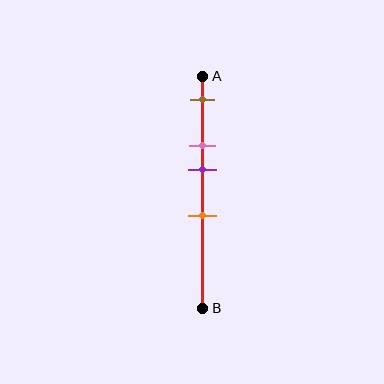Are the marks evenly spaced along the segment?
No, the marks are not evenly spaced.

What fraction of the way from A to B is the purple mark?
The purple mark is approximately 40% (0.4) of the way from A to B.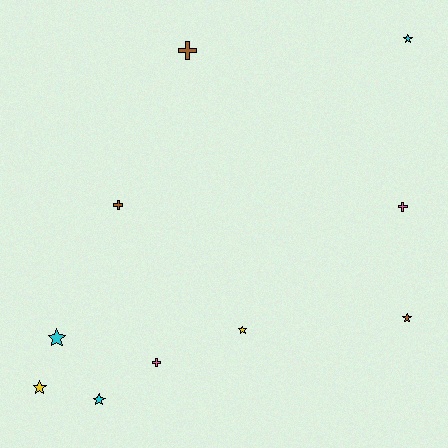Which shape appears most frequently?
Star, with 6 objects.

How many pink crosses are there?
There are 2 pink crosses.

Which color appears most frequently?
Brown, with 3 objects.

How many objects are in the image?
There are 10 objects.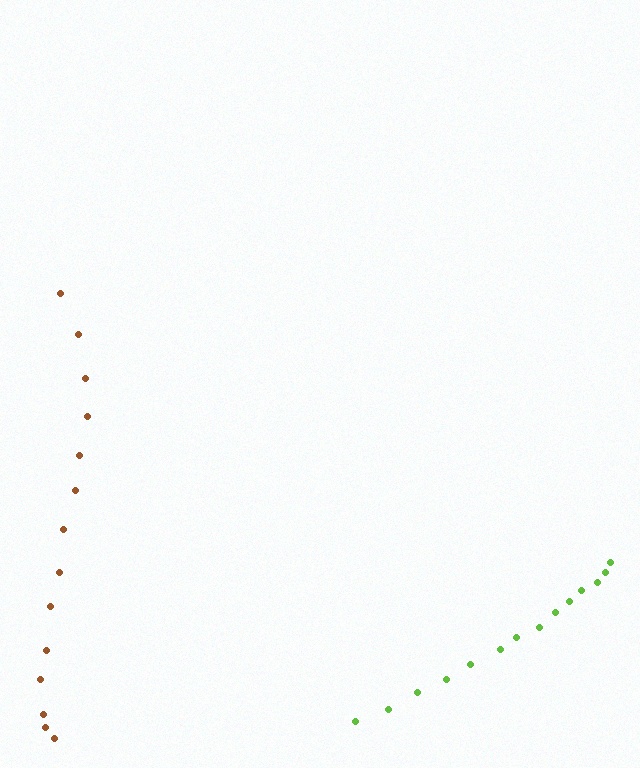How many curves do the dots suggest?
There are 2 distinct paths.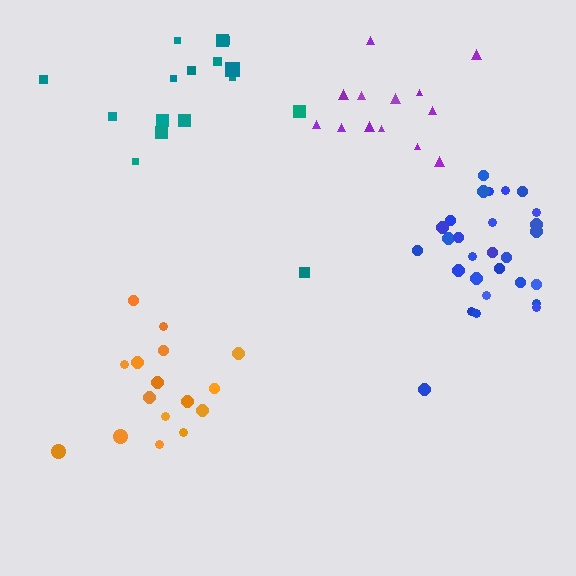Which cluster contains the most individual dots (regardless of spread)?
Blue (28).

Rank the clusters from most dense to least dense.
blue, orange, purple, teal.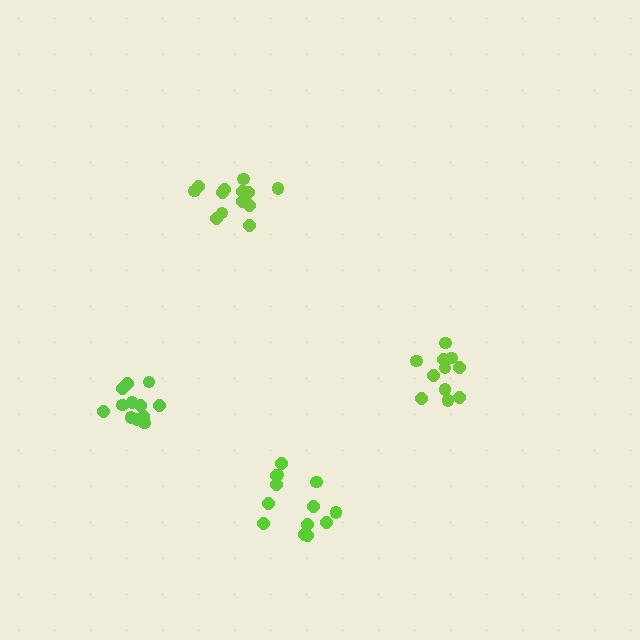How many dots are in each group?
Group 1: 11 dots, Group 2: 13 dots, Group 3: 13 dots, Group 4: 12 dots (49 total).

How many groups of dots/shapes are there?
There are 4 groups.